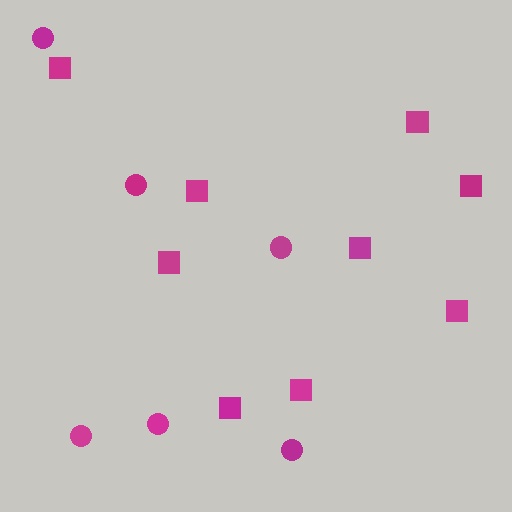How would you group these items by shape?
There are 2 groups: one group of squares (9) and one group of circles (6).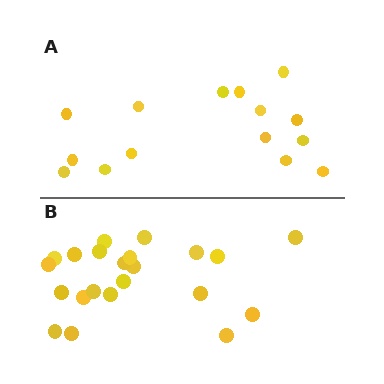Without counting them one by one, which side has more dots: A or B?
Region B (the bottom region) has more dots.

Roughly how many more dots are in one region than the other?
Region B has roughly 8 or so more dots than region A.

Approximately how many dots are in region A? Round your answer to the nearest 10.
About 20 dots. (The exact count is 15, which rounds to 20.)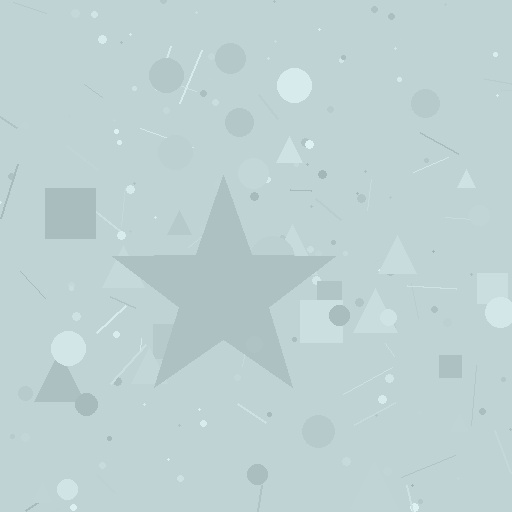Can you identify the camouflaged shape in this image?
The camouflaged shape is a star.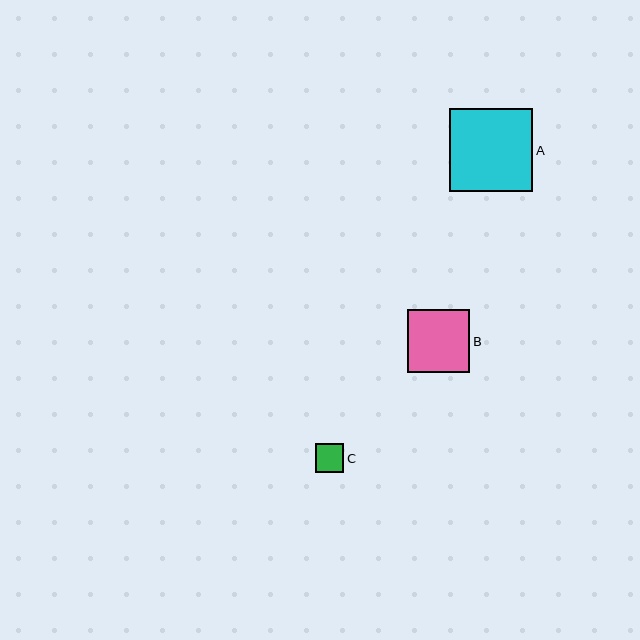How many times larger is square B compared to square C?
Square B is approximately 2.2 times the size of square C.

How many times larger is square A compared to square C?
Square A is approximately 2.9 times the size of square C.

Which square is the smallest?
Square C is the smallest with a size of approximately 29 pixels.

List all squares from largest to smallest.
From largest to smallest: A, B, C.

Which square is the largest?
Square A is the largest with a size of approximately 84 pixels.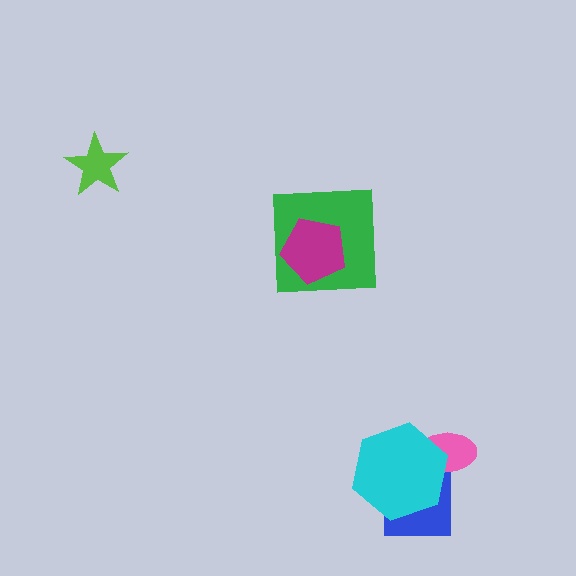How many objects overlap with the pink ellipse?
1 object overlaps with the pink ellipse.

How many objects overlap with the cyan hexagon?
2 objects overlap with the cyan hexagon.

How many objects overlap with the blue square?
1 object overlaps with the blue square.